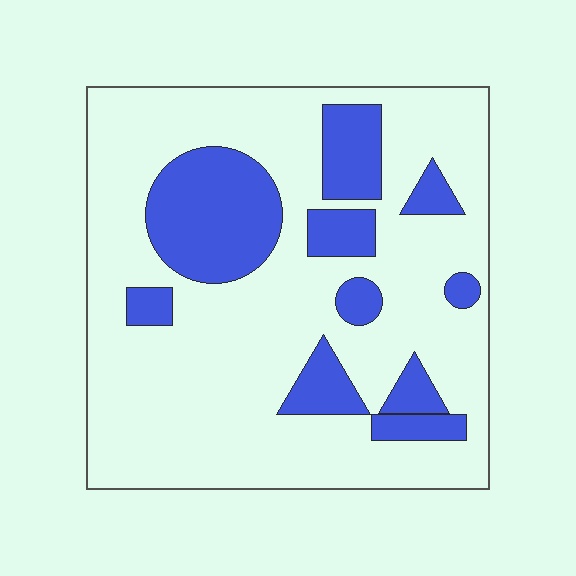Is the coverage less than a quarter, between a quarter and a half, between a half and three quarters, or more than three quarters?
Less than a quarter.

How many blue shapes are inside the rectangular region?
10.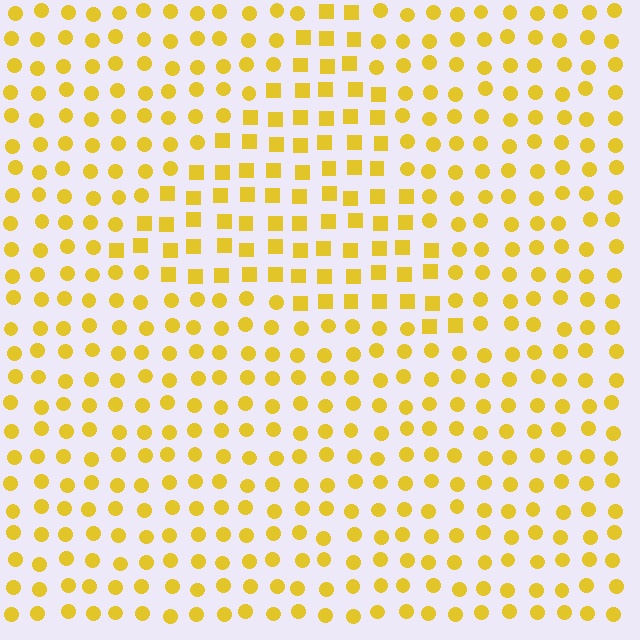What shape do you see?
I see a triangle.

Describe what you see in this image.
The image is filled with small yellow elements arranged in a uniform grid. A triangle-shaped region contains squares, while the surrounding area contains circles. The boundary is defined purely by the change in element shape.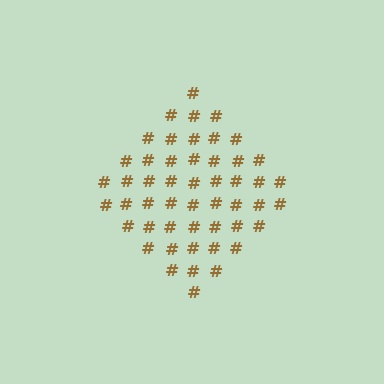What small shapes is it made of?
It is made of small hash symbols.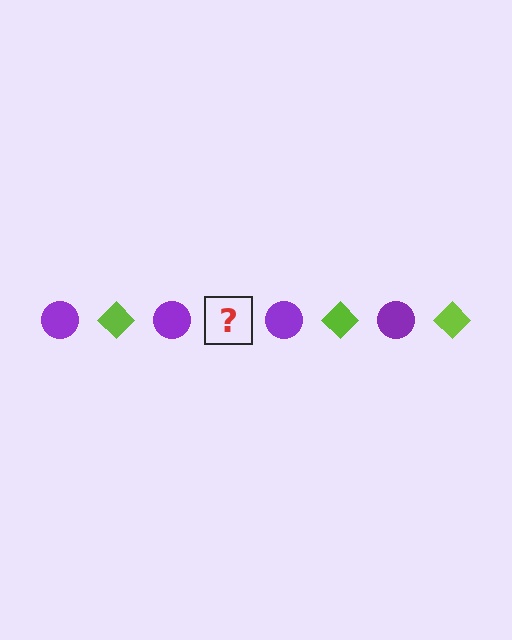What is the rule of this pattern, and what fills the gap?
The rule is that the pattern alternates between purple circle and lime diamond. The gap should be filled with a lime diamond.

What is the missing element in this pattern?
The missing element is a lime diamond.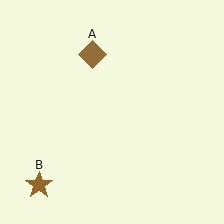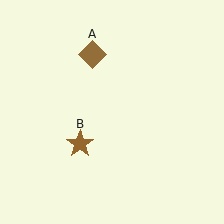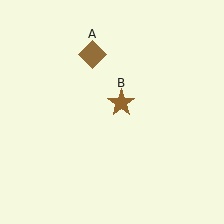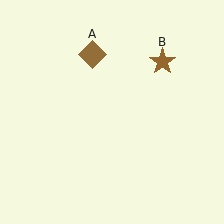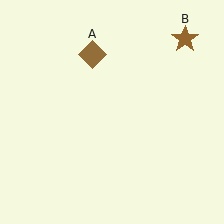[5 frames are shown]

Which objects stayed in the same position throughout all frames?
Brown diamond (object A) remained stationary.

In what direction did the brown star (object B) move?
The brown star (object B) moved up and to the right.